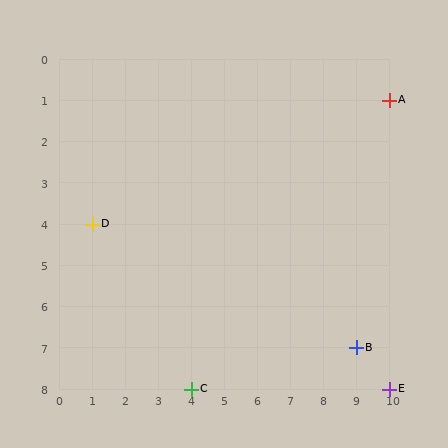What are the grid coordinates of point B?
Point B is at grid coordinates (9, 7).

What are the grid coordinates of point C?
Point C is at grid coordinates (4, 8).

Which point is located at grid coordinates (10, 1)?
Point A is at (10, 1).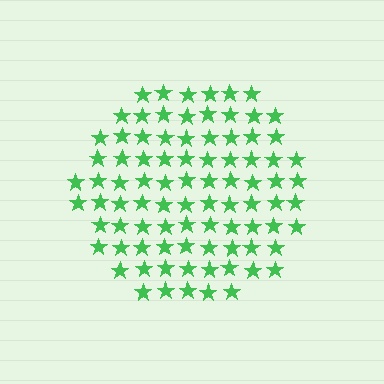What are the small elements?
The small elements are stars.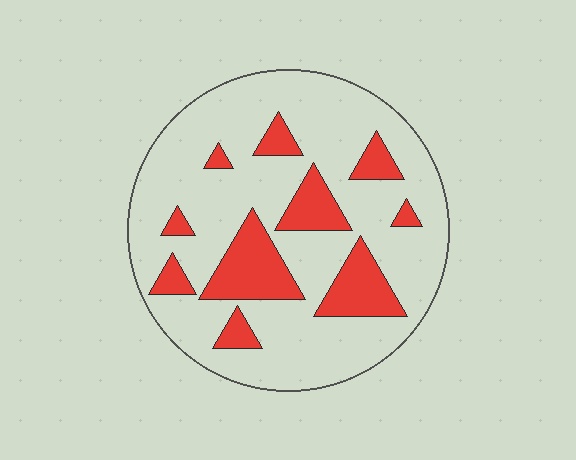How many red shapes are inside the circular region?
10.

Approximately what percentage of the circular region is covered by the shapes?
Approximately 20%.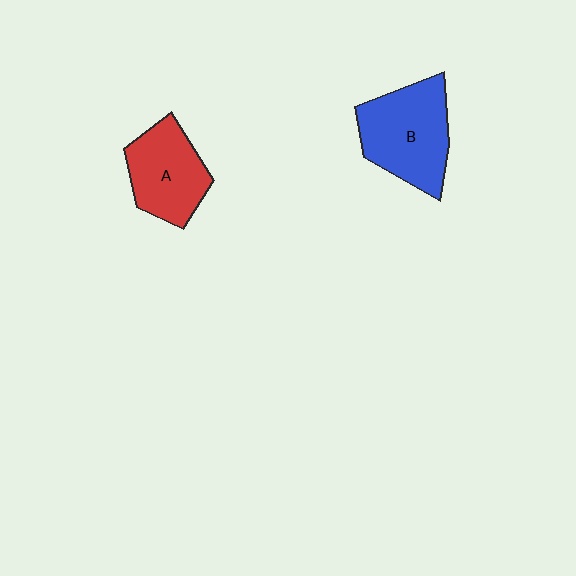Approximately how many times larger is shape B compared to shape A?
Approximately 1.3 times.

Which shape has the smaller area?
Shape A (red).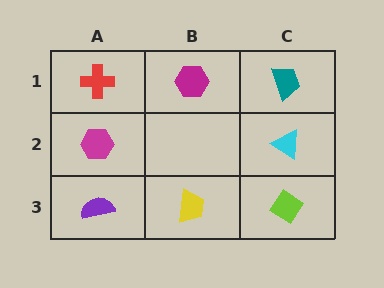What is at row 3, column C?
A lime diamond.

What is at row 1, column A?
A red cross.